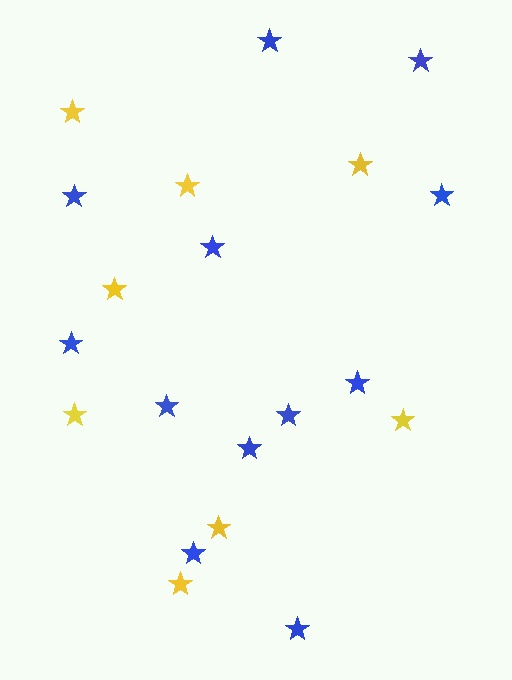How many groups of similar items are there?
There are 2 groups: one group of blue stars (12) and one group of yellow stars (8).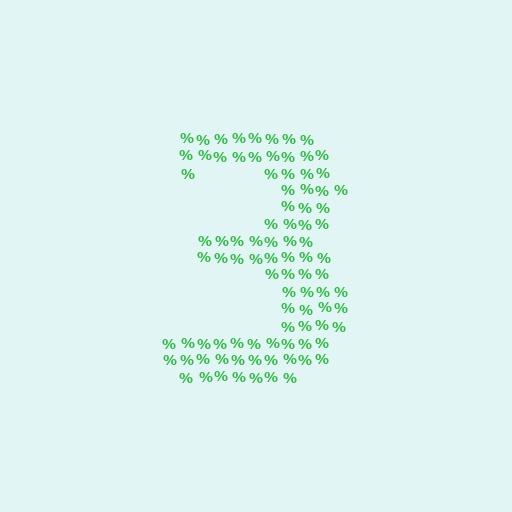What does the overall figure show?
The overall figure shows the digit 3.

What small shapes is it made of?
It is made of small percent signs.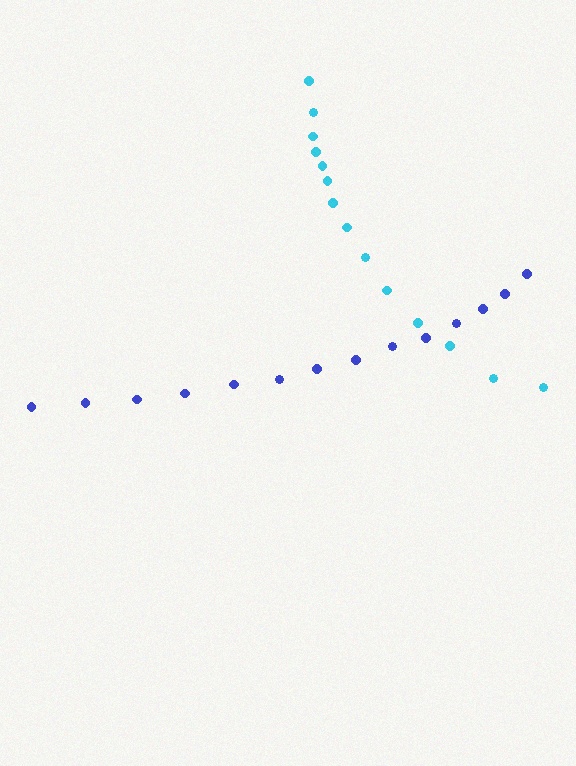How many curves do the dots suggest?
There are 2 distinct paths.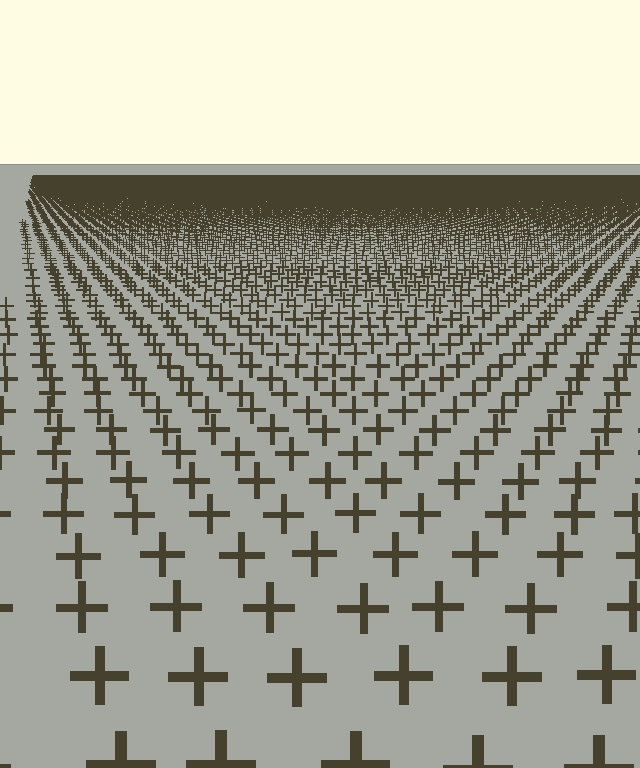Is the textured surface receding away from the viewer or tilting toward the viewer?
The surface is receding away from the viewer. Texture elements get smaller and denser toward the top.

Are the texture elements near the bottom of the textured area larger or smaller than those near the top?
Larger. Near the bottom, elements are closer to the viewer and appear at a bigger on-screen size.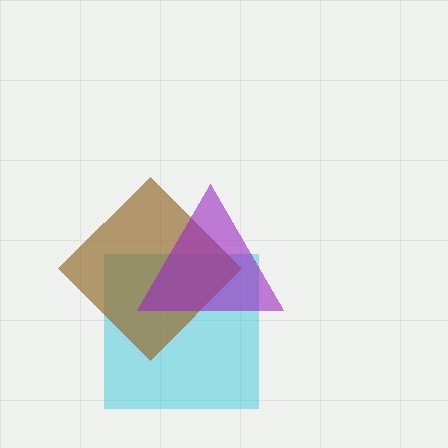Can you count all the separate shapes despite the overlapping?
Yes, there are 3 separate shapes.